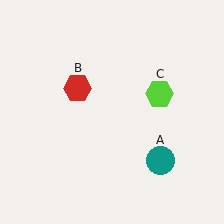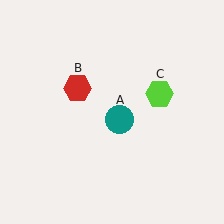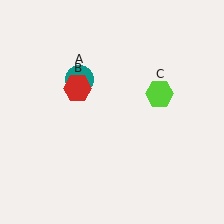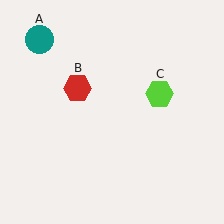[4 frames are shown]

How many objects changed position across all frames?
1 object changed position: teal circle (object A).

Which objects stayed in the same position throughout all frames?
Red hexagon (object B) and lime hexagon (object C) remained stationary.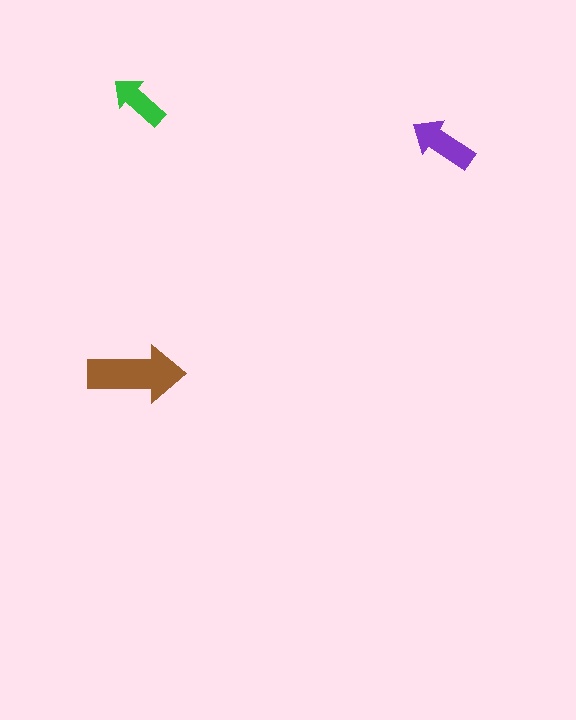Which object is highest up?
The green arrow is topmost.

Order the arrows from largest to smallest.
the brown one, the purple one, the green one.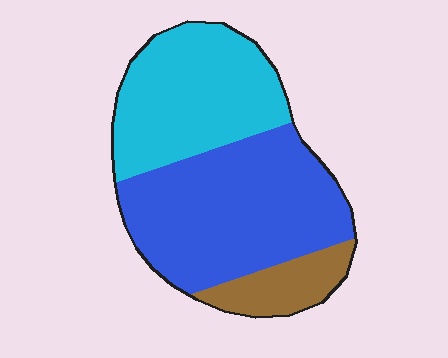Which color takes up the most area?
Blue, at roughly 50%.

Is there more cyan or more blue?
Blue.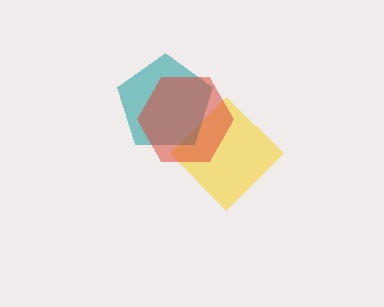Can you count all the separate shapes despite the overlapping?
Yes, there are 3 separate shapes.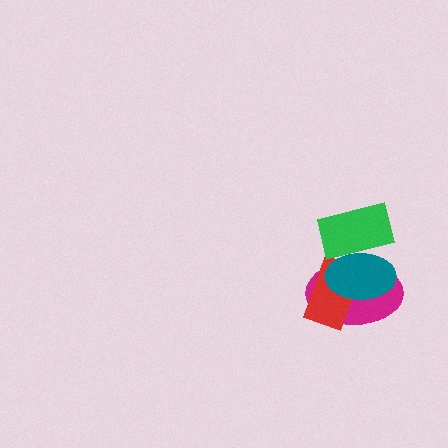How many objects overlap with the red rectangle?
2 objects overlap with the red rectangle.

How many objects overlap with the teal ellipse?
3 objects overlap with the teal ellipse.